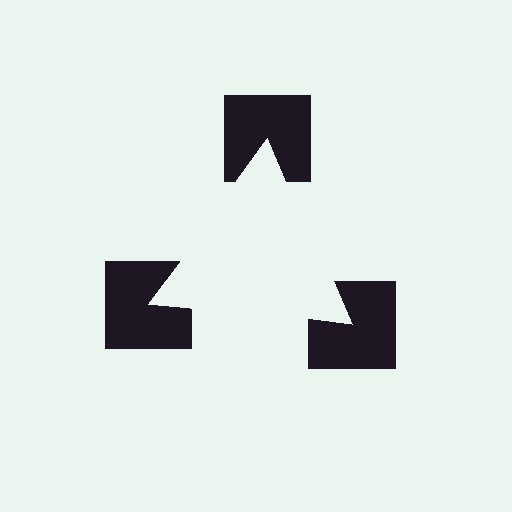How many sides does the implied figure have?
3 sides.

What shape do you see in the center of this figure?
An illusory triangle — its edges are inferred from the aligned wedge cuts in the notched squares, not physically drawn.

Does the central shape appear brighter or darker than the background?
It typically appears slightly brighter than the background, even though no actual brightness change is drawn.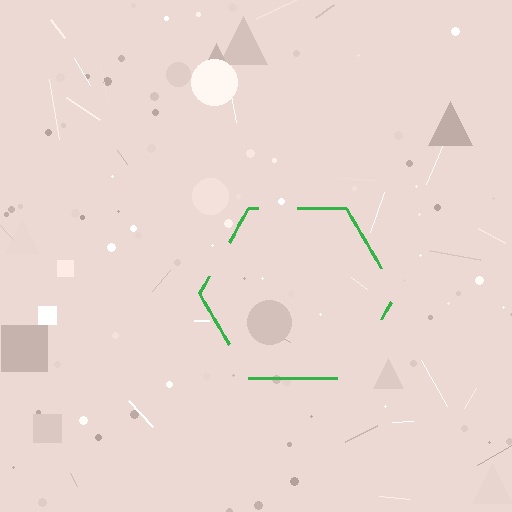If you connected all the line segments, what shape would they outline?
They would outline a hexagon.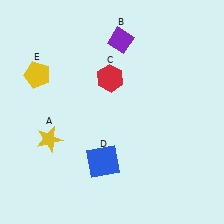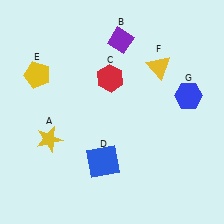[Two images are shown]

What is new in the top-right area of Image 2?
A blue hexagon (G) was added in the top-right area of Image 2.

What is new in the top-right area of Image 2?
A yellow triangle (F) was added in the top-right area of Image 2.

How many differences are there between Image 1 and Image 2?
There are 2 differences between the two images.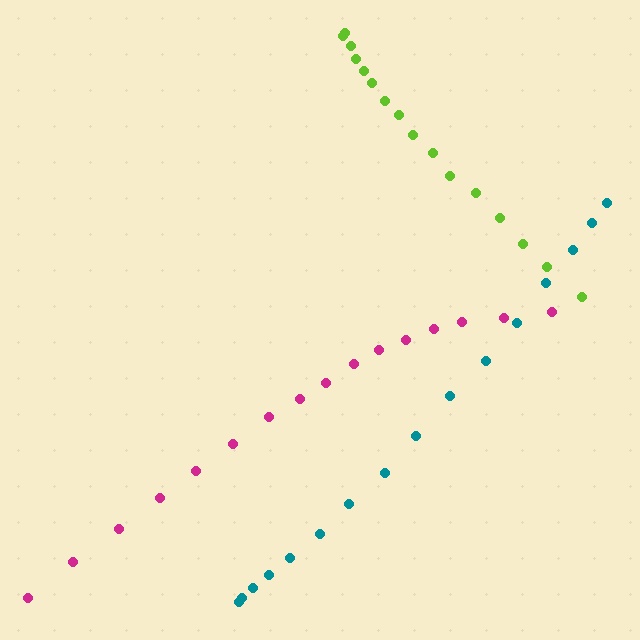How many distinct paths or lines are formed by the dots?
There are 3 distinct paths.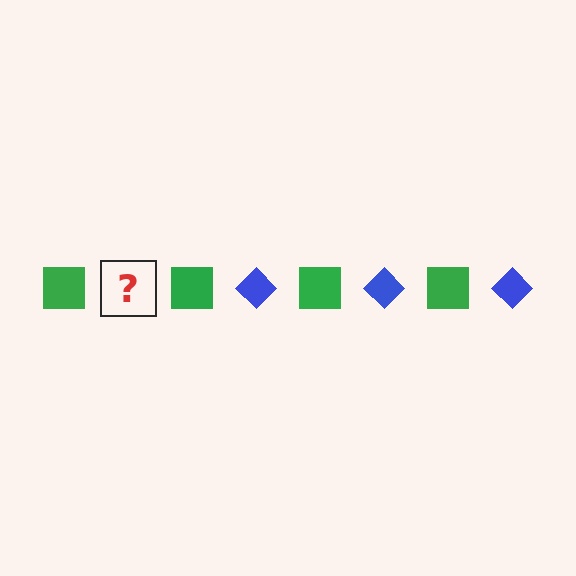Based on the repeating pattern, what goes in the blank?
The blank should be a blue diamond.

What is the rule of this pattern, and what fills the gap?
The rule is that the pattern alternates between green square and blue diamond. The gap should be filled with a blue diamond.